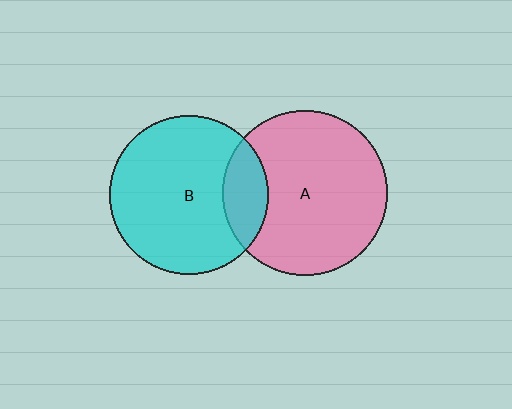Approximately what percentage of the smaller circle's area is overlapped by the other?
Approximately 20%.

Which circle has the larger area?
Circle A (pink).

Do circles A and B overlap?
Yes.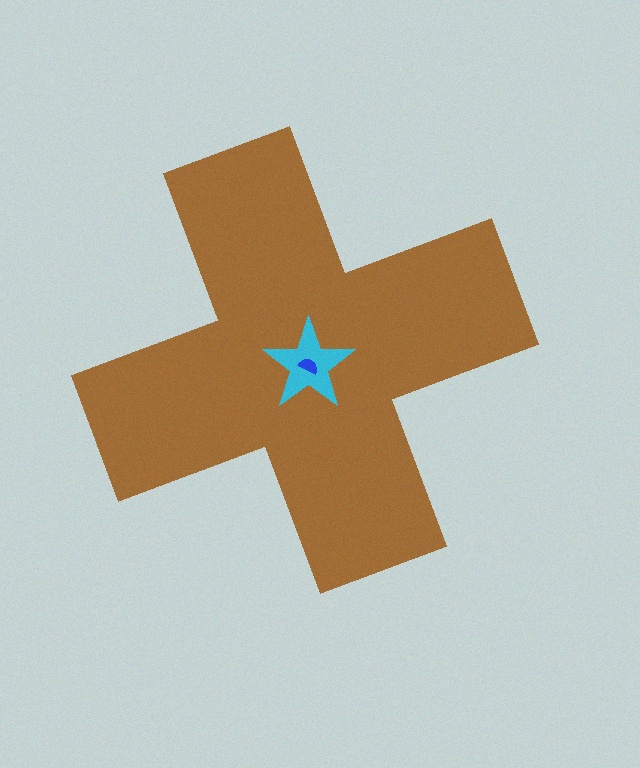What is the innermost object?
The blue semicircle.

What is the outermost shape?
The brown cross.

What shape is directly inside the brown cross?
The cyan star.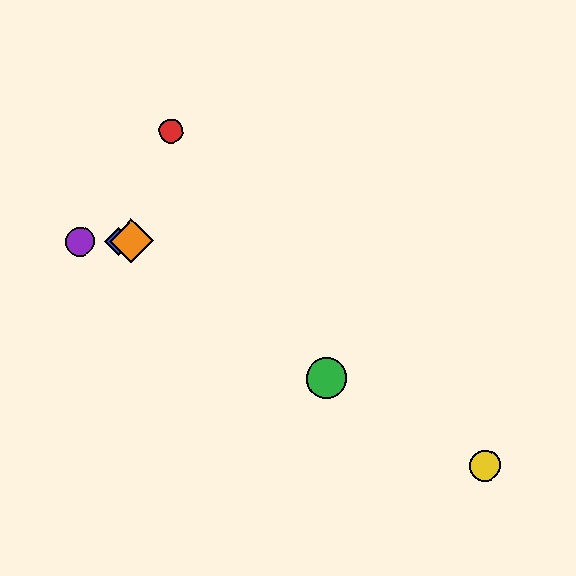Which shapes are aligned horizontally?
The blue diamond, the purple circle, the orange diamond are aligned horizontally.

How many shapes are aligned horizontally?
3 shapes (the blue diamond, the purple circle, the orange diamond) are aligned horizontally.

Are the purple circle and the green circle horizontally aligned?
No, the purple circle is at y≈242 and the green circle is at y≈378.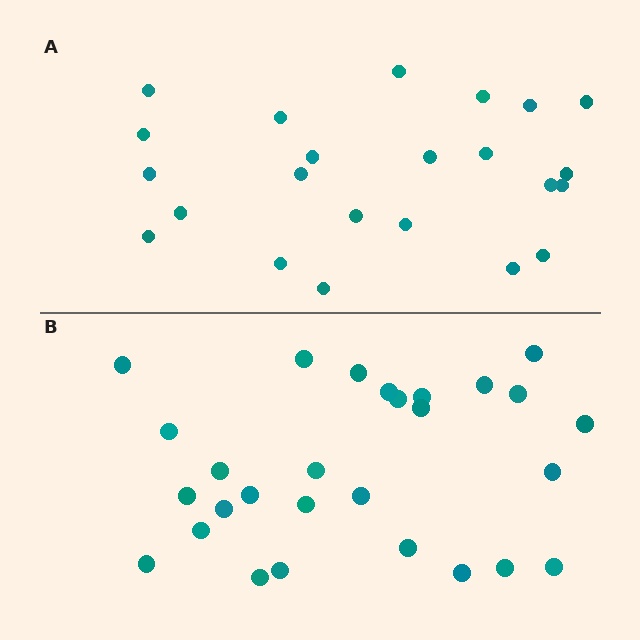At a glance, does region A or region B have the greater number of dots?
Region B (the bottom region) has more dots.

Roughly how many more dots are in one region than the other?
Region B has about 5 more dots than region A.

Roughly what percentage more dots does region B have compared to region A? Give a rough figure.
About 20% more.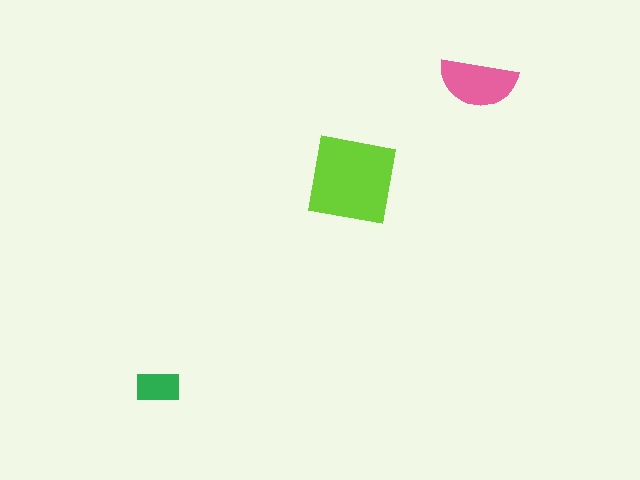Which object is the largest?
The lime square.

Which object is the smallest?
The green rectangle.